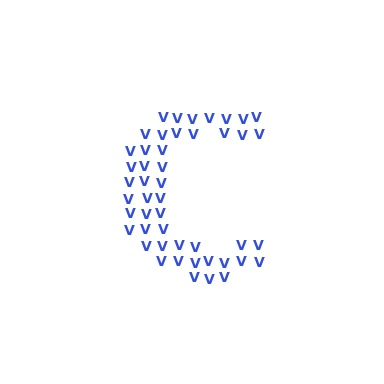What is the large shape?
The large shape is the letter C.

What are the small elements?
The small elements are letter V's.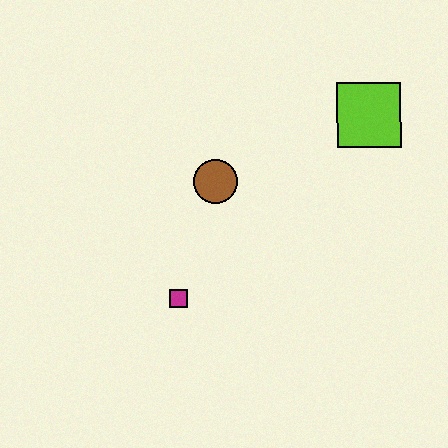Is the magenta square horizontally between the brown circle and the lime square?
No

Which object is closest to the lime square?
The brown circle is closest to the lime square.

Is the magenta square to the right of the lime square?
No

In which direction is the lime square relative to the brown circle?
The lime square is to the right of the brown circle.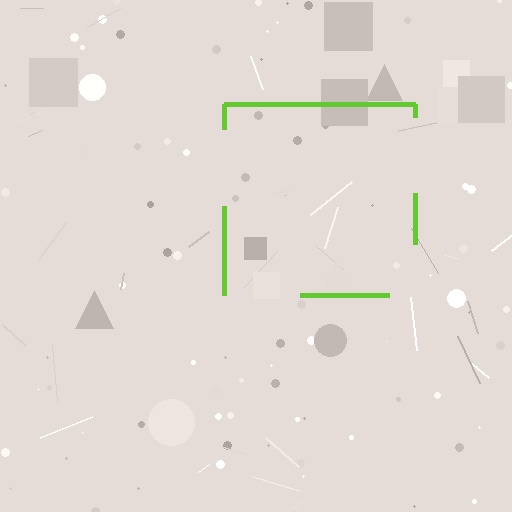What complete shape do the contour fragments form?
The contour fragments form a square.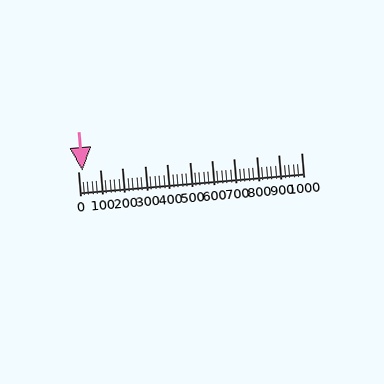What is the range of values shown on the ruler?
The ruler shows values from 0 to 1000.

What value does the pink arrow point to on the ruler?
The pink arrow points to approximately 20.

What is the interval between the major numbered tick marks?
The major tick marks are spaced 100 units apart.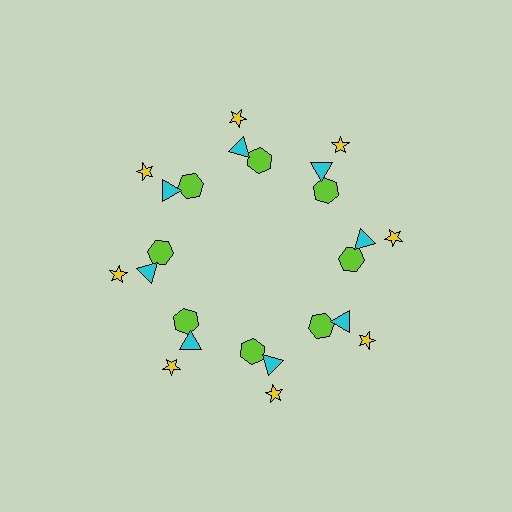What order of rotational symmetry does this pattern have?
This pattern has 8-fold rotational symmetry.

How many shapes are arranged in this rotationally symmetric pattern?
There are 24 shapes, arranged in 8 groups of 3.